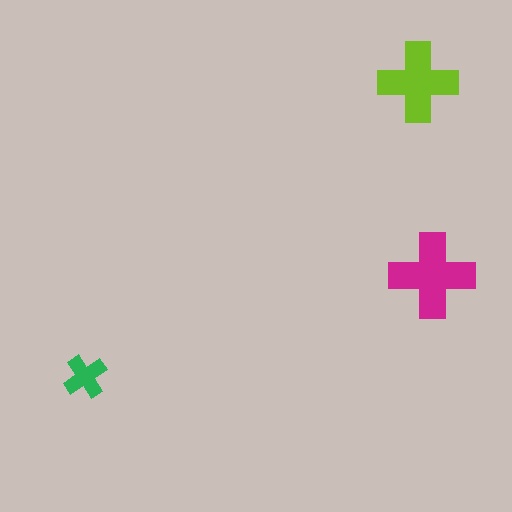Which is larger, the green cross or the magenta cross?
The magenta one.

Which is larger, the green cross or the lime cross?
The lime one.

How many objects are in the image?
There are 3 objects in the image.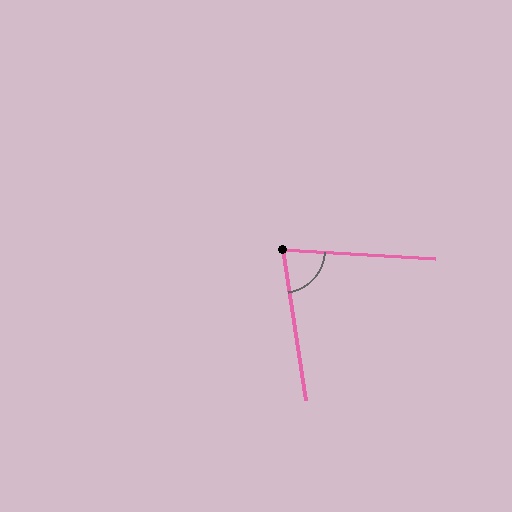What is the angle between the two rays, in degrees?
Approximately 78 degrees.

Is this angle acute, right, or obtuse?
It is acute.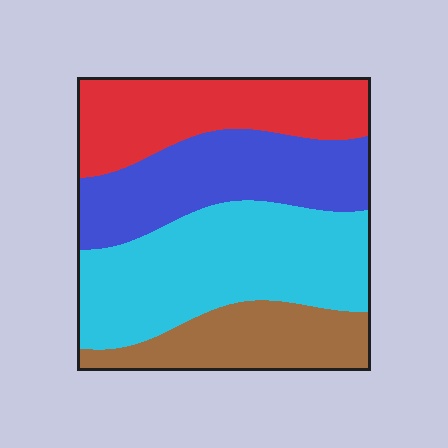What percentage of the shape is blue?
Blue covers 25% of the shape.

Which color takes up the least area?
Brown, at roughly 15%.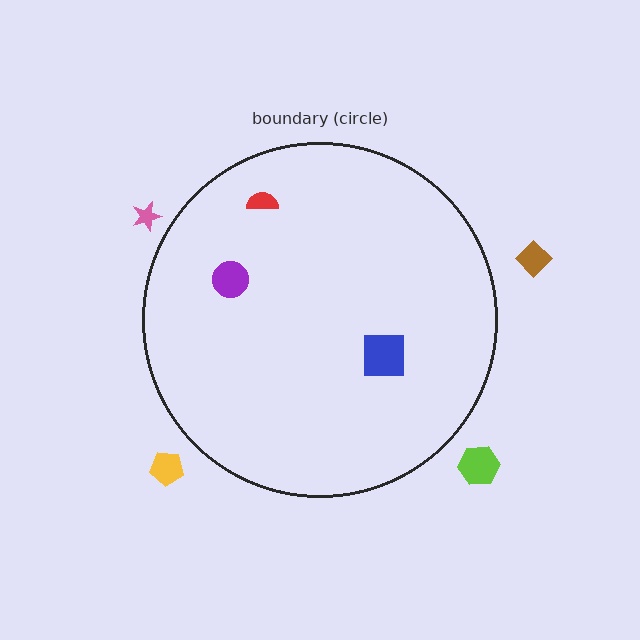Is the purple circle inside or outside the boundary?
Inside.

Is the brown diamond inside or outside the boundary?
Outside.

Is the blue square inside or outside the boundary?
Inside.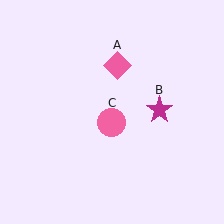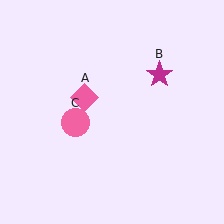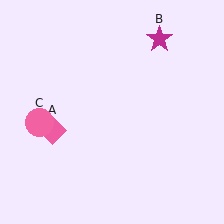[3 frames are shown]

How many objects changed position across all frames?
3 objects changed position: pink diamond (object A), magenta star (object B), pink circle (object C).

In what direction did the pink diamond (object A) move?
The pink diamond (object A) moved down and to the left.